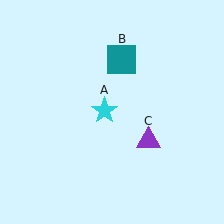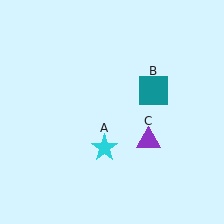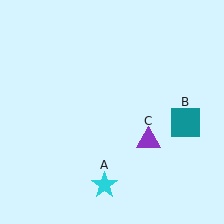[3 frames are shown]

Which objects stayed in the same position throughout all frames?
Purple triangle (object C) remained stationary.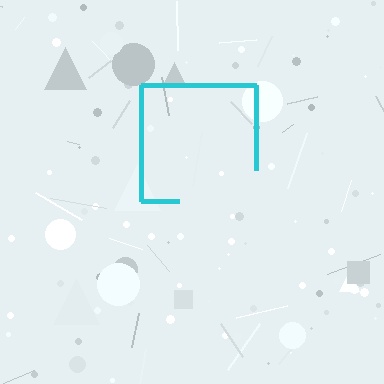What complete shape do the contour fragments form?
The contour fragments form a square.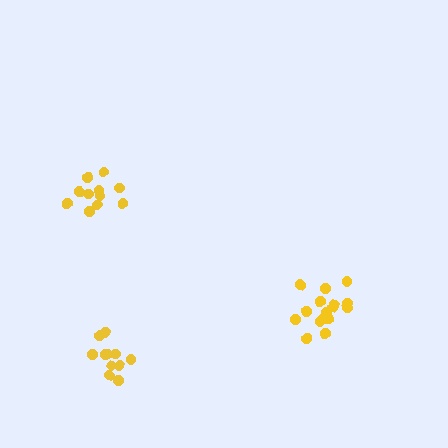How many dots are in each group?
Group 1: 11 dots, Group 2: 16 dots, Group 3: 11 dots (38 total).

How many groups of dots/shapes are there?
There are 3 groups.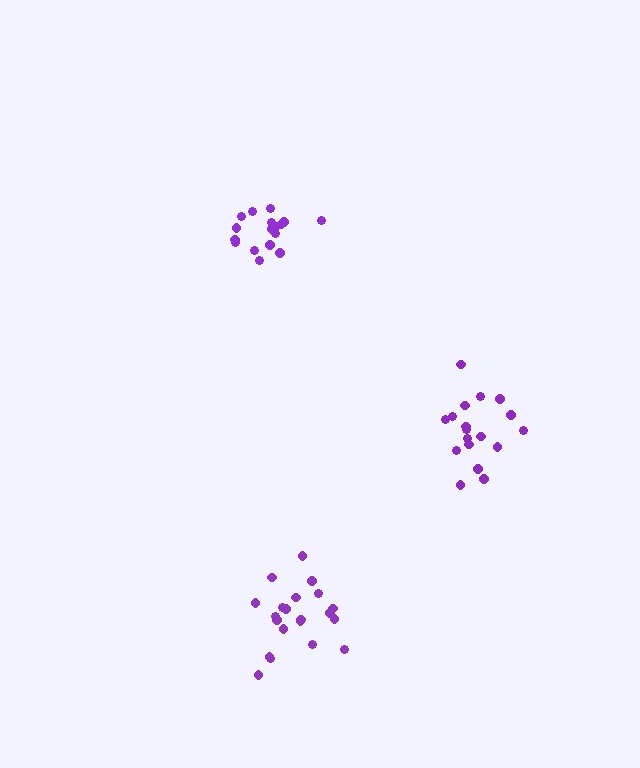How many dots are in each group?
Group 1: 17 dots, Group 2: 21 dots, Group 3: 18 dots (56 total).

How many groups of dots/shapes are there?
There are 3 groups.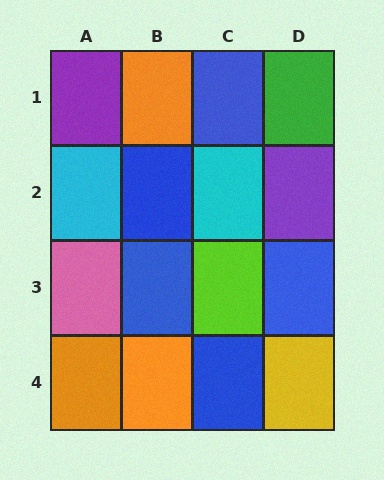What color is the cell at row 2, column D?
Purple.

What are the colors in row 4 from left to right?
Orange, orange, blue, yellow.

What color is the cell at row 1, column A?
Purple.